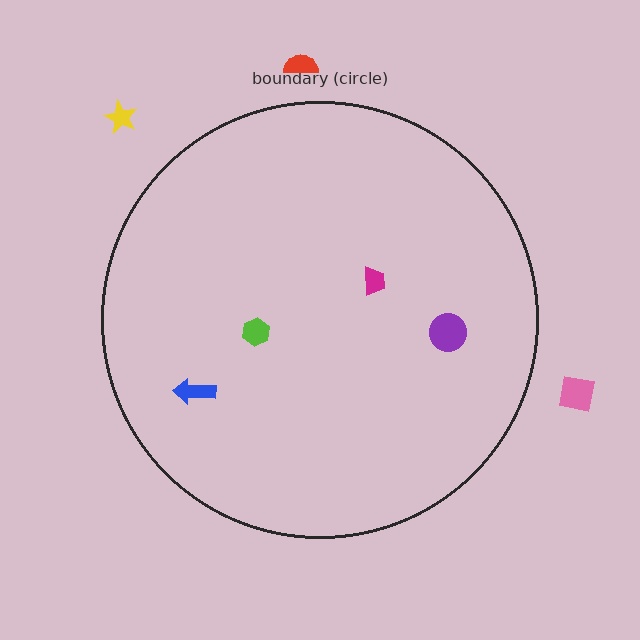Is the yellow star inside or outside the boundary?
Outside.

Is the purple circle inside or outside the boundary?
Inside.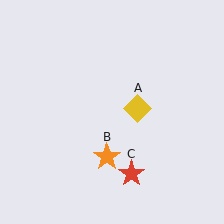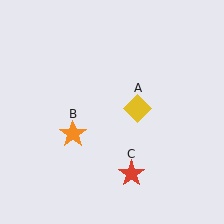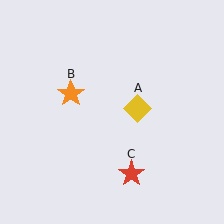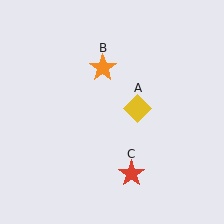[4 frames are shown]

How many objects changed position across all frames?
1 object changed position: orange star (object B).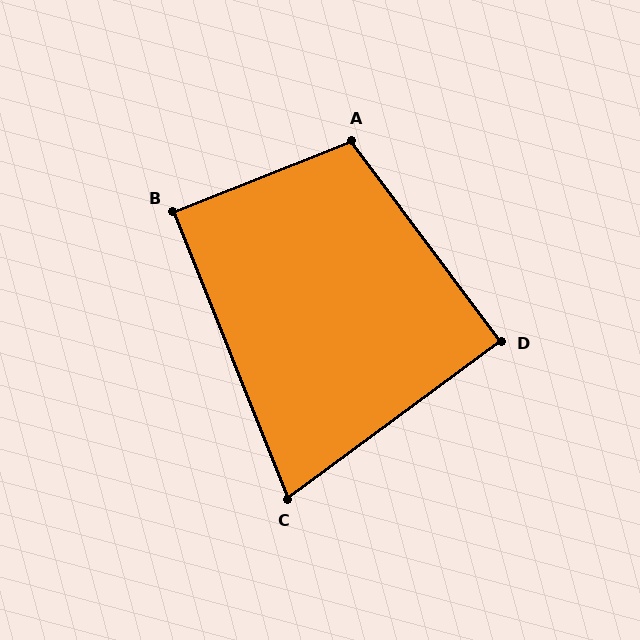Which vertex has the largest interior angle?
A, at approximately 105 degrees.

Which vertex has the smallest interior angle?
C, at approximately 75 degrees.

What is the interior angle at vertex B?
Approximately 90 degrees (approximately right).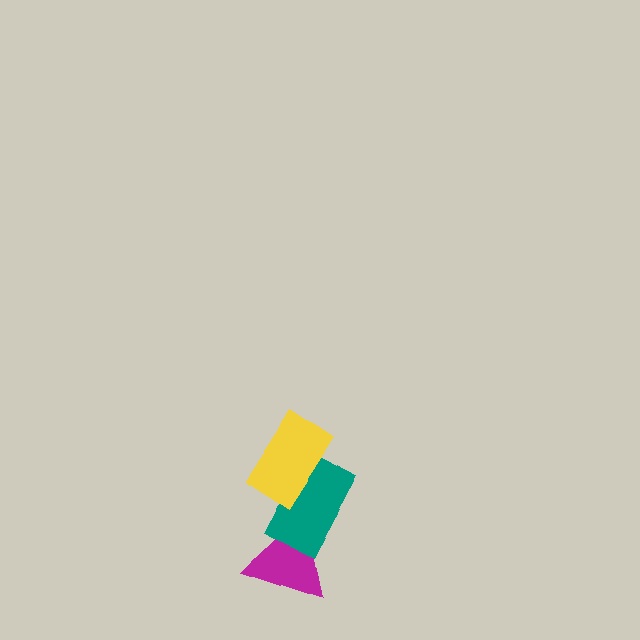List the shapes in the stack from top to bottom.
From top to bottom: the yellow rectangle, the teal rectangle, the magenta triangle.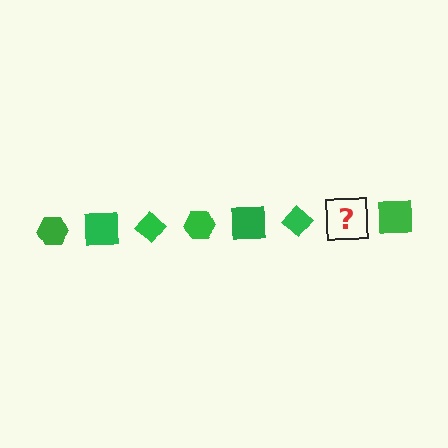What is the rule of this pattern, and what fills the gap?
The rule is that the pattern cycles through hexagon, square, diamond shapes in green. The gap should be filled with a green hexagon.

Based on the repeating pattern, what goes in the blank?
The blank should be a green hexagon.